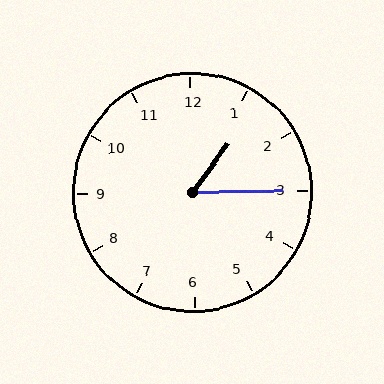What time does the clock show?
1:15.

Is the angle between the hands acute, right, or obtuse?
It is acute.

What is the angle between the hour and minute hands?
Approximately 52 degrees.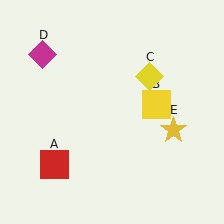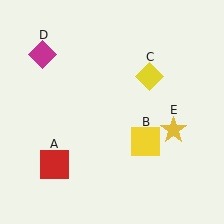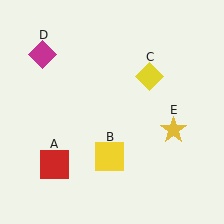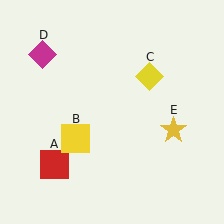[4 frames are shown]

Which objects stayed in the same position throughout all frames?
Red square (object A) and yellow diamond (object C) and magenta diamond (object D) and yellow star (object E) remained stationary.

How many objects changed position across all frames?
1 object changed position: yellow square (object B).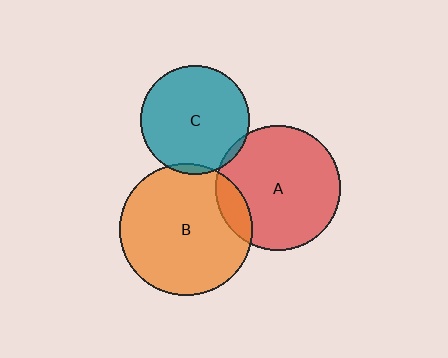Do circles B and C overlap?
Yes.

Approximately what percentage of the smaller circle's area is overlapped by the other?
Approximately 5%.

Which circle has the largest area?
Circle B (orange).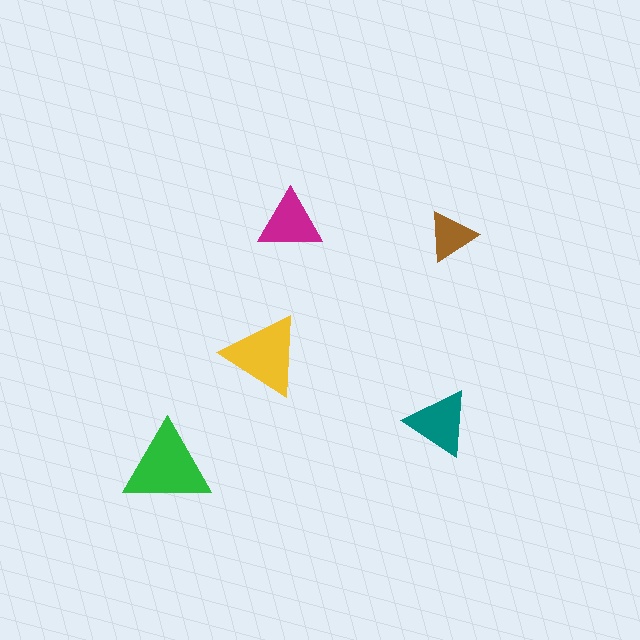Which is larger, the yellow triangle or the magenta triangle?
The yellow one.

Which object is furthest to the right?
The brown triangle is rightmost.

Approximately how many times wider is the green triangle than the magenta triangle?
About 1.5 times wider.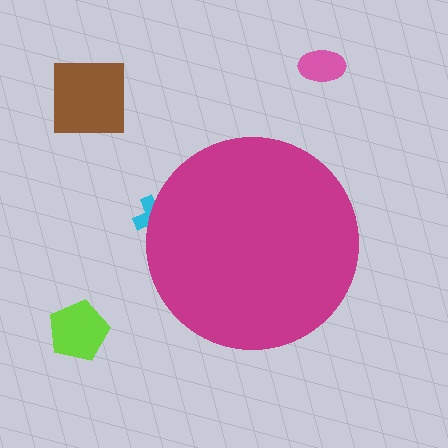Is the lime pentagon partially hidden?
No, the lime pentagon is fully visible.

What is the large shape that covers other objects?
A magenta circle.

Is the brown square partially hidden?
No, the brown square is fully visible.